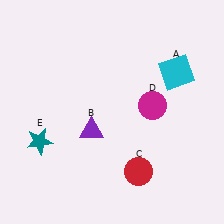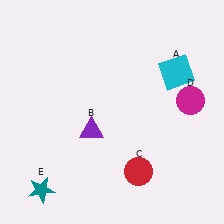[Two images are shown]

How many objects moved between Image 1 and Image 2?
2 objects moved between the two images.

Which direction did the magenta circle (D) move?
The magenta circle (D) moved right.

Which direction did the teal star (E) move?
The teal star (E) moved down.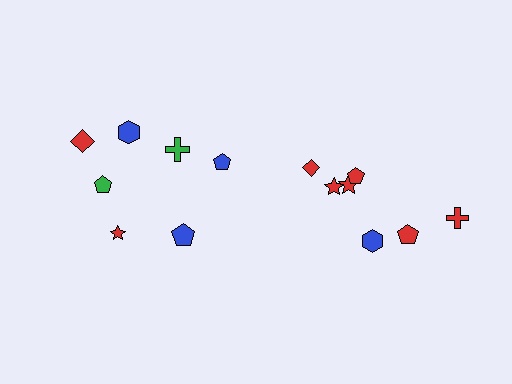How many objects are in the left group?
There are 6 objects.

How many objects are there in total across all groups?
There are 14 objects.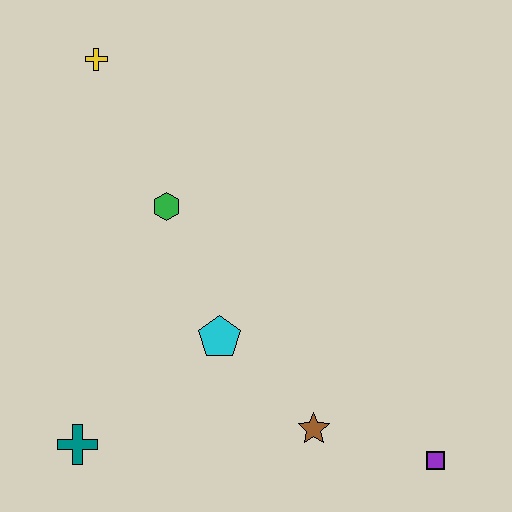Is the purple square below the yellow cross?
Yes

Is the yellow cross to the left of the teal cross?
No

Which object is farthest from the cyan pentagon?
The yellow cross is farthest from the cyan pentagon.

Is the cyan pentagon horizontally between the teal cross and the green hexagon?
No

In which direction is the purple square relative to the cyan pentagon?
The purple square is to the right of the cyan pentagon.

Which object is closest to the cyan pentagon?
The brown star is closest to the cyan pentagon.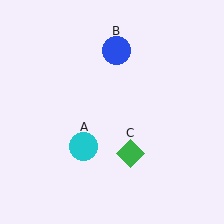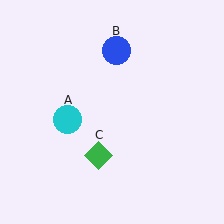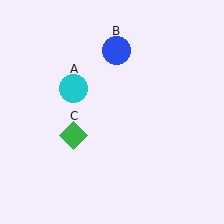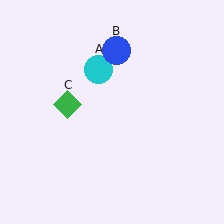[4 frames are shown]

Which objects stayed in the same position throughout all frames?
Blue circle (object B) remained stationary.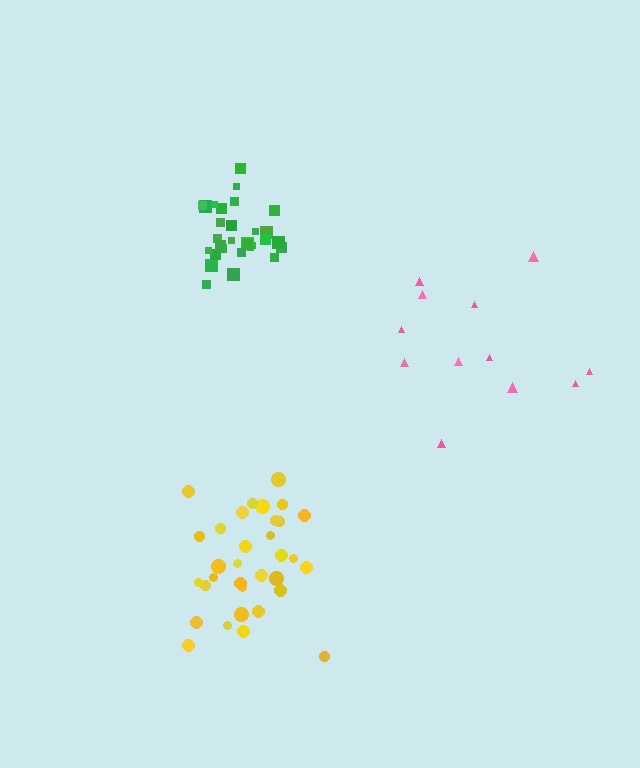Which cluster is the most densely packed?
Green.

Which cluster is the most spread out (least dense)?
Pink.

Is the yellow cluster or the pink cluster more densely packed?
Yellow.